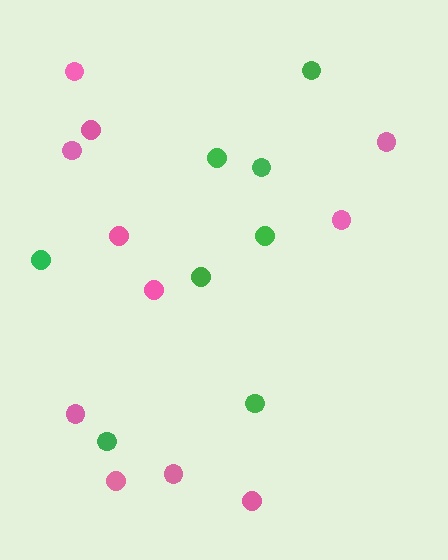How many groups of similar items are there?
There are 2 groups: one group of green circles (8) and one group of pink circles (11).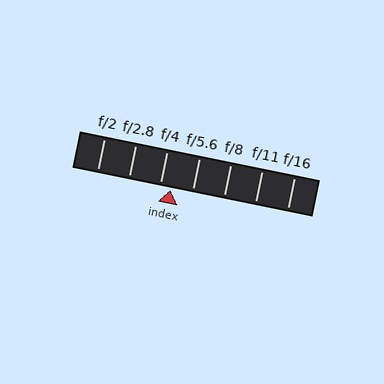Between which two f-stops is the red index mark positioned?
The index mark is between f/4 and f/5.6.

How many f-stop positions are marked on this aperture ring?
There are 7 f-stop positions marked.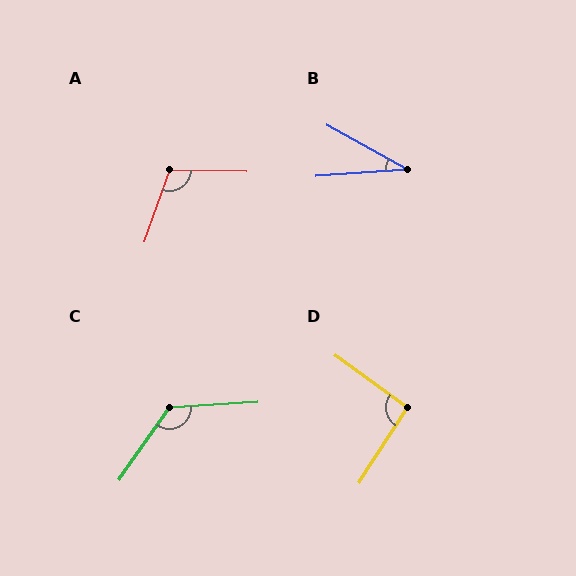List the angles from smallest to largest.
B (33°), D (93°), A (108°), C (128°).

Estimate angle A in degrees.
Approximately 108 degrees.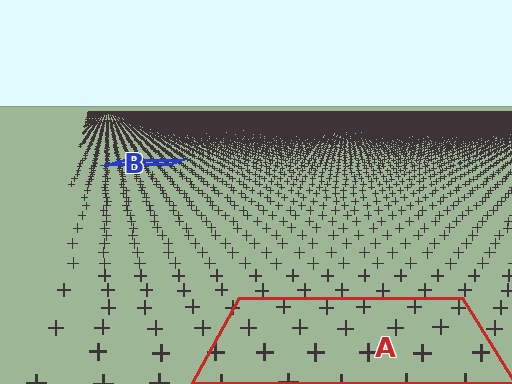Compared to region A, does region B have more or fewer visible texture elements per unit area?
Region B has more texture elements per unit area — they are packed more densely because it is farther away.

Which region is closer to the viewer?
Region A is closer. The texture elements there are larger and more spread out.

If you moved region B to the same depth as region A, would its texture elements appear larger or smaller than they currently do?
They would appear larger. At a closer depth, the same texture elements are projected at a bigger on-screen size.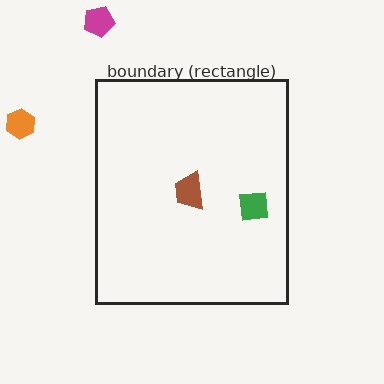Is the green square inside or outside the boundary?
Inside.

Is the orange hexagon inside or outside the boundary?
Outside.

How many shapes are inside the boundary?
2 inside, 2 outside.